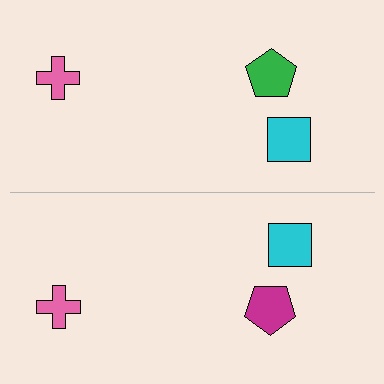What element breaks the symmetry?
The magenta pentagon on the bottom side breaks the symmetry — its mirror counterpart is green.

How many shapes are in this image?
There are 6 shapes in this image.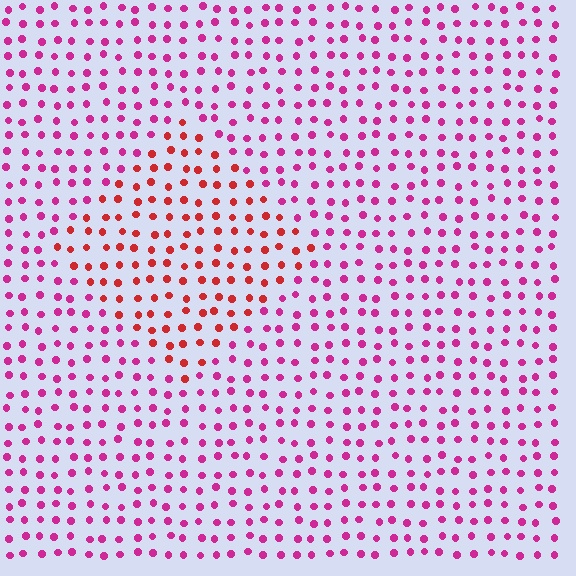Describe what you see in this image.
The image is filled with small magenta elements in a uniform arrangement. A diamond-shaped region is visible where the elements are tinted to a slightly different hue, forming a subtle color boundary.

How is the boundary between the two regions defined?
The boundary is defined purely by a slight shift in hue (about 37 degrees). Spacing, size, and orientation are identical on both sides.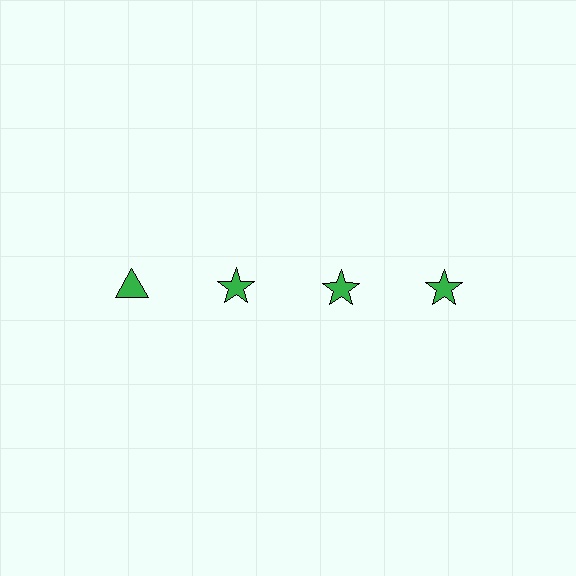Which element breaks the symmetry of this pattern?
The green triangle in the top row, leftmost column breaks the symmetry. All other shapes are green stars.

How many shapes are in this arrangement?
There are 4 shapes arranged in a grid pattern.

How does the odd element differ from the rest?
It has a different shape: triangle instead of star.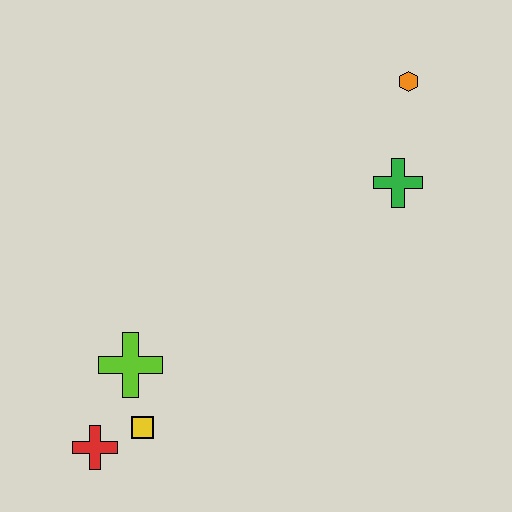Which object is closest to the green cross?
The orange hexagon is closest to the green cross.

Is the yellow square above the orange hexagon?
No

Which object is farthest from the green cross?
The red cross is farthest from the green cross.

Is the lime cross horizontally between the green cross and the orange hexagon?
No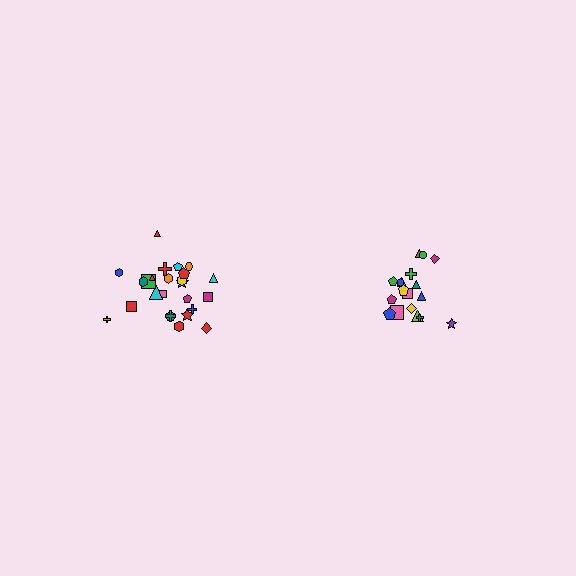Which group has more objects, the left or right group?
The left group.